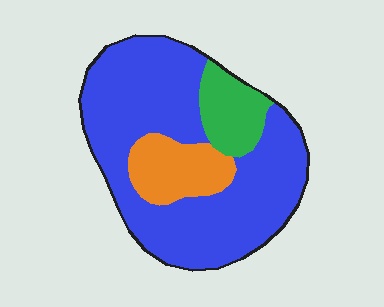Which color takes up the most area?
Blue, at roughly 75%.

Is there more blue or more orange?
Blue.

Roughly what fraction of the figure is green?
Green takes up less than a sixth of the figure.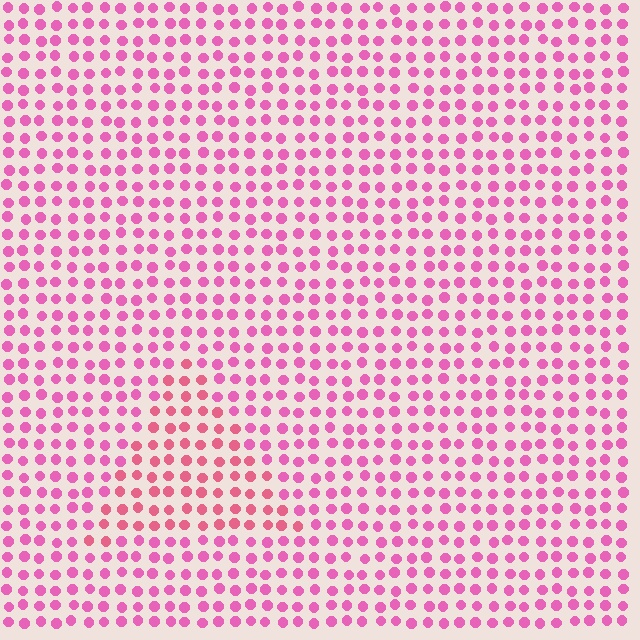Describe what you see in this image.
The image is filled with small pink elements in a uniform arrangement. A triangle-shaped region is visible where the elements are tinted to a slightly different hue, forming a subtle color boundary.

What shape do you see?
I see a triangle.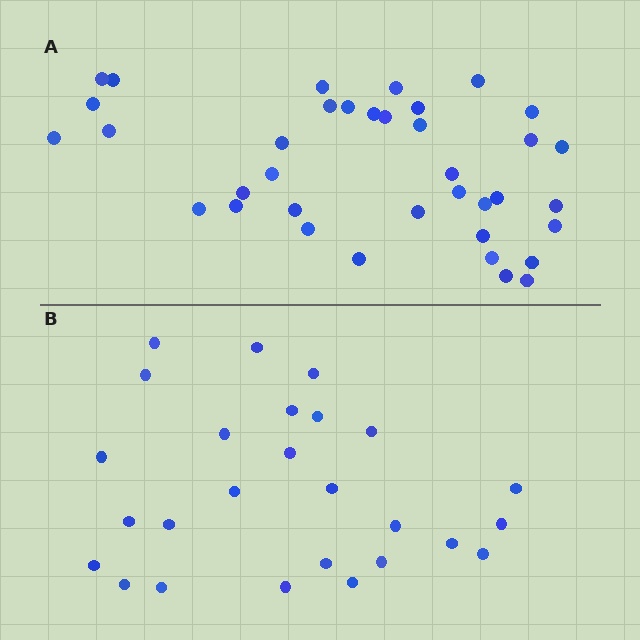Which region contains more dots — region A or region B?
Region A (the top region) has more dots.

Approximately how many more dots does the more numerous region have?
Region A has roughly 12 or so more dots than region B.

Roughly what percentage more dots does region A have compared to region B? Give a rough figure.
About 40% more.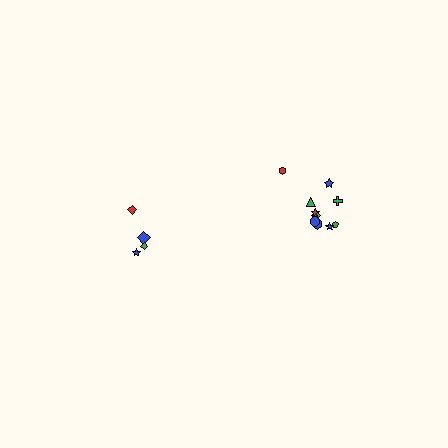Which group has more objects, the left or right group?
The right group.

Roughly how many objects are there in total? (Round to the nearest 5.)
Roughly 15 objects in total.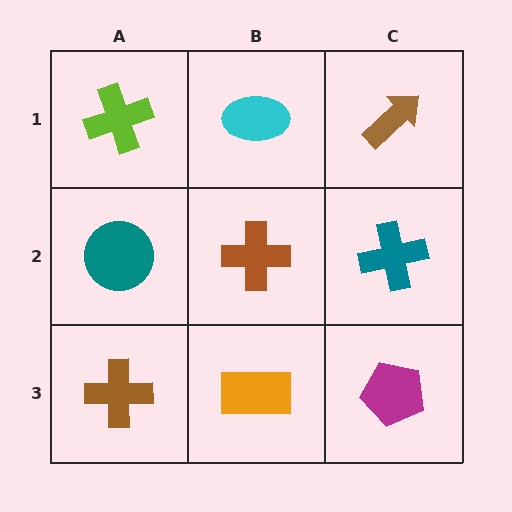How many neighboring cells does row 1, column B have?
3.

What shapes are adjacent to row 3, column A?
A teal circle (row 2, column A), an orange rectangle (row 3, column B).